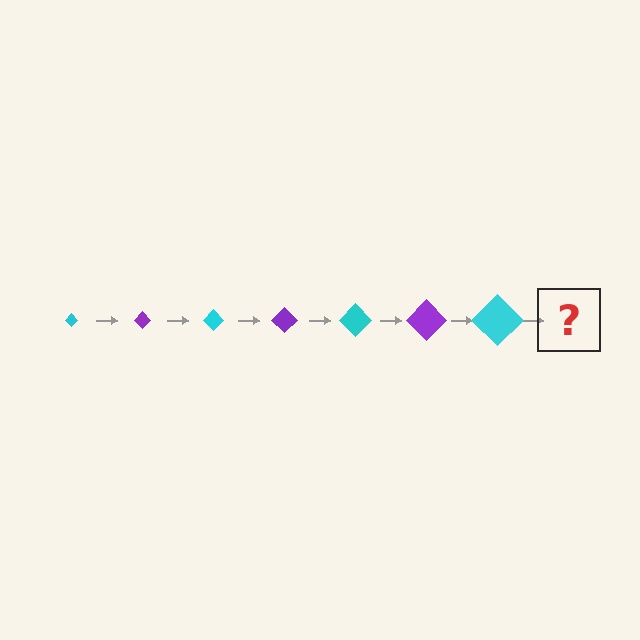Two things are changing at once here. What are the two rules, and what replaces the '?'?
The two rules are that the diamond grows larger each step and the color cycles through cyan and purple. The '?' should be a purple diamond, larger than the previous one.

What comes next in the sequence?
The next element should be a purple diamond, larger than the previous one.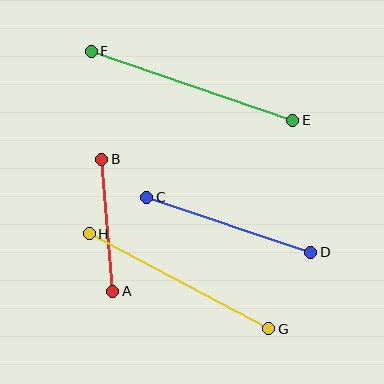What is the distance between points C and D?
The distance is approximately 173 pixels.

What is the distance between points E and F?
The distance is approximately 213 pixels.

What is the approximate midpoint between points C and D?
The midpoint is at approximately (229, 225) pixels.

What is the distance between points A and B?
The distance is approximately 132 pixels.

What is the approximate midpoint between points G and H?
The midpoint is at approximately (179, 281) pixels.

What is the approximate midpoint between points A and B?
The midpoint is at approximately (107, 225) pixels.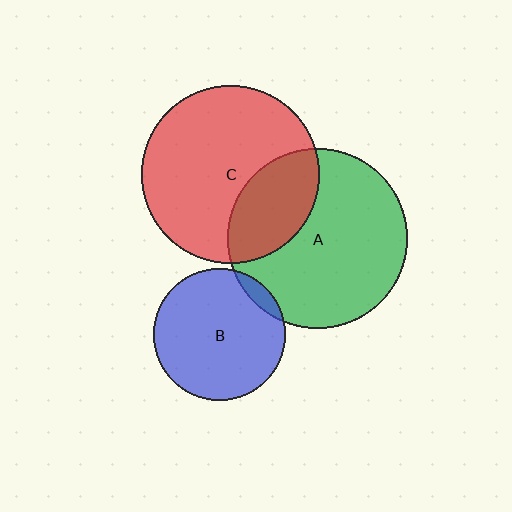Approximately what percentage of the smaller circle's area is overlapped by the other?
Approximately 5%.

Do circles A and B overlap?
Yes.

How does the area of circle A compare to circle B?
Approximately 1.9 times.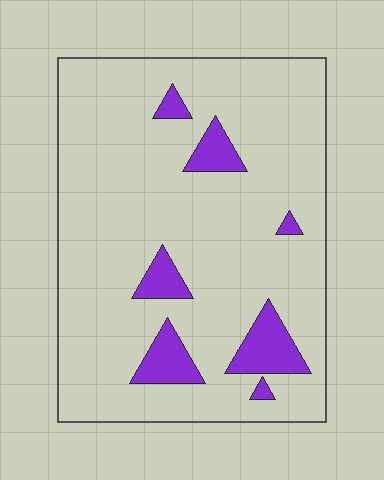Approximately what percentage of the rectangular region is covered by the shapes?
Approximately 10%.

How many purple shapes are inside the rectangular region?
7.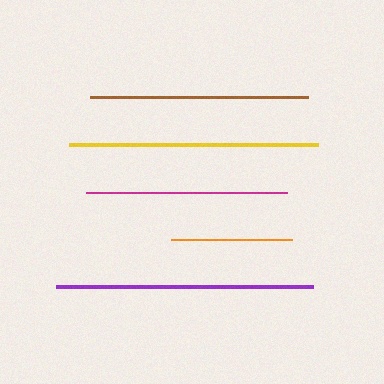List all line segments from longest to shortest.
From longest to shortest: purple, yellow, brown, magenta, orange.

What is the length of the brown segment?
The brown segment is approximately 219 pixels long.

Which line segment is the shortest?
The orange line is the shortest at approximately 122 pixels.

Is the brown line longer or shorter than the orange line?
The brown line is longer than the orange line.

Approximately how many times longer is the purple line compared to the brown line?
The purple line is approximately 1.2 times the length of the brown line.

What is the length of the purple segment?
The purple segment is approximately 256 pixels long.